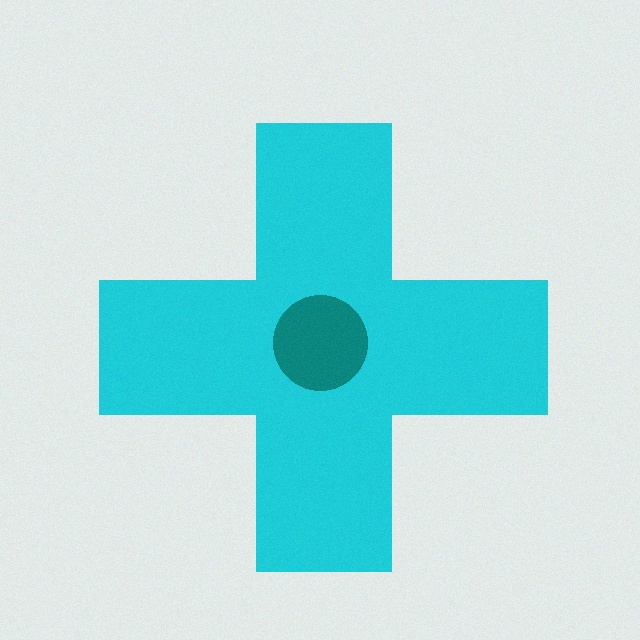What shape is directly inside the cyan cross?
The teal circle.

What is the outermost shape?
The cyan cross.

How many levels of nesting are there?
2.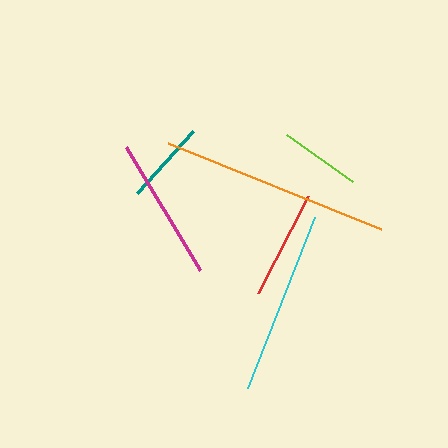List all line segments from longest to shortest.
From longest to shortest: orange, cyan, magenta, red, teal, lime.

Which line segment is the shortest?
The lime line is the shortest at approximately 81 pixels.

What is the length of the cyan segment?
The cyan segment is approximately 184 pixels long.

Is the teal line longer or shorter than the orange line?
The orange line is longer than the teal line.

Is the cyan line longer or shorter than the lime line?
The cyan line is longer than the lime line.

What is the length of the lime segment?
The lime segment is approximately 81 pixels long.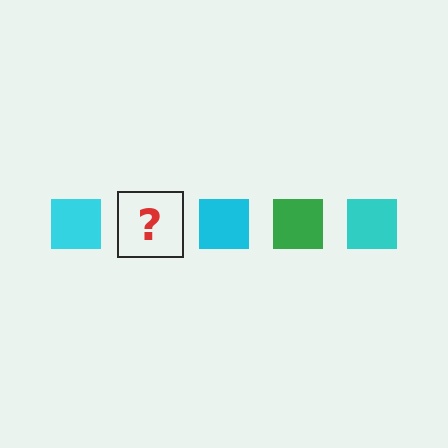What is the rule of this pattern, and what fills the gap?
The rule is that the pattern cycles through cyan, green squares. The gap should be filled with a green square.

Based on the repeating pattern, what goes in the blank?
The blank should be a green square.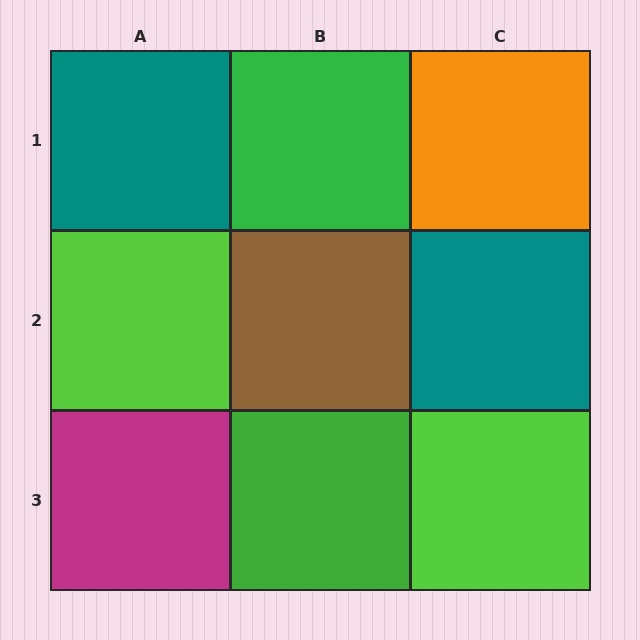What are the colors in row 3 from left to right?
Magenta, green, lime.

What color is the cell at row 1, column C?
Orange.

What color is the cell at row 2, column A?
Lime.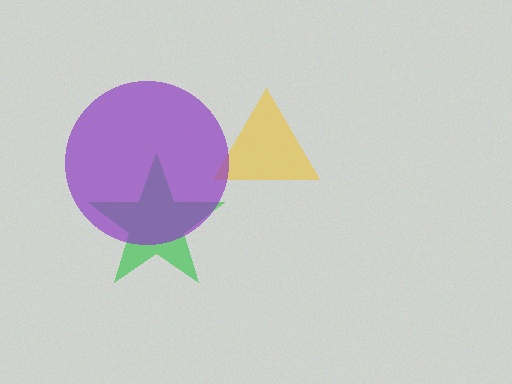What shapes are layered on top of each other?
The layered shapes are: a green star, a yellow triangle, a purple circle.